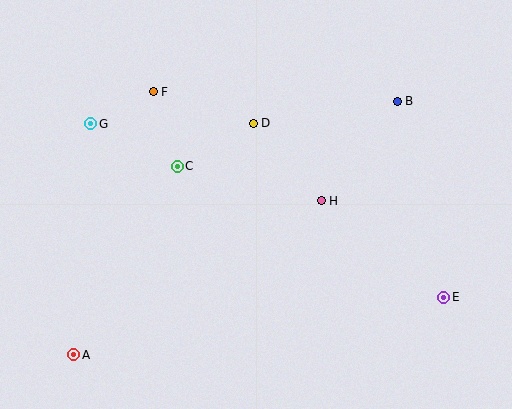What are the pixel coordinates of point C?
Point C is at (177, 166).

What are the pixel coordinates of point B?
Point B is at (397, 101).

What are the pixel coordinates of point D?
Point D is at (253, 123).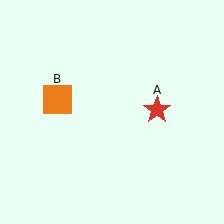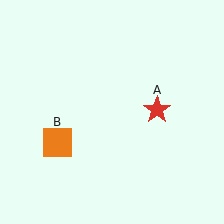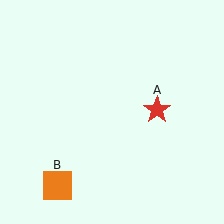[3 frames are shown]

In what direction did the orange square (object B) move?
The orange square (object B) moved down.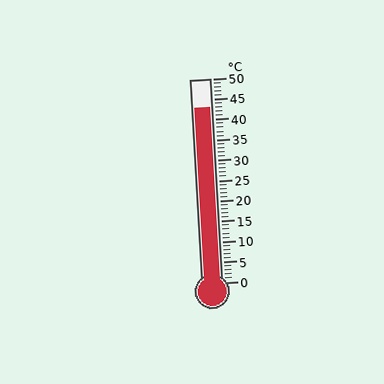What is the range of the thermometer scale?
The thermometer scale ranges from 0°C to 50°C.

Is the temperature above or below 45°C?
The temperature is below 45°C.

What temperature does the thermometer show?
The thermometer shows approximately 43°C.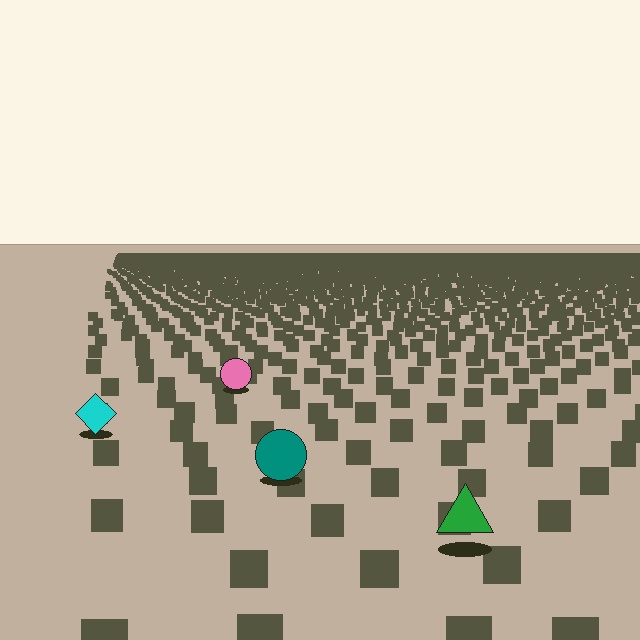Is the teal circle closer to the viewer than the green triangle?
No. The green triangle is closer — you can tell from the texture gradient: the ground texture is coarser near it.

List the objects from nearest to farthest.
From nearest to farthest: the green triangle, the teal circle, the cyan diamond, the pink circle.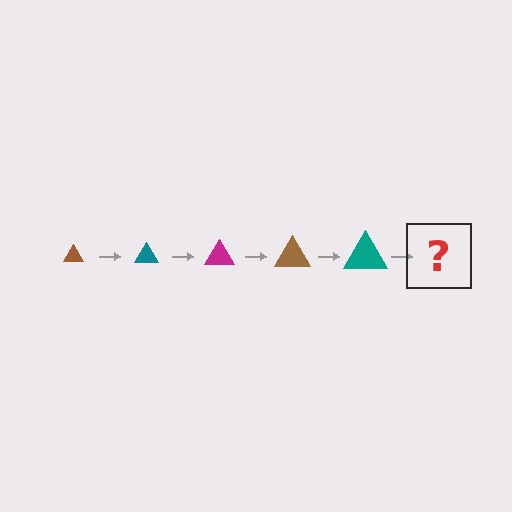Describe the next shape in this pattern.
It should be a magenta triangle, larger than the previous one.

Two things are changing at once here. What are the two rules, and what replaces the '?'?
The two rules are that the triangle grows larger each step and the color cycles through brown, teal, and magenta. The '?' should be a magenta triangle, larger than the previous one.